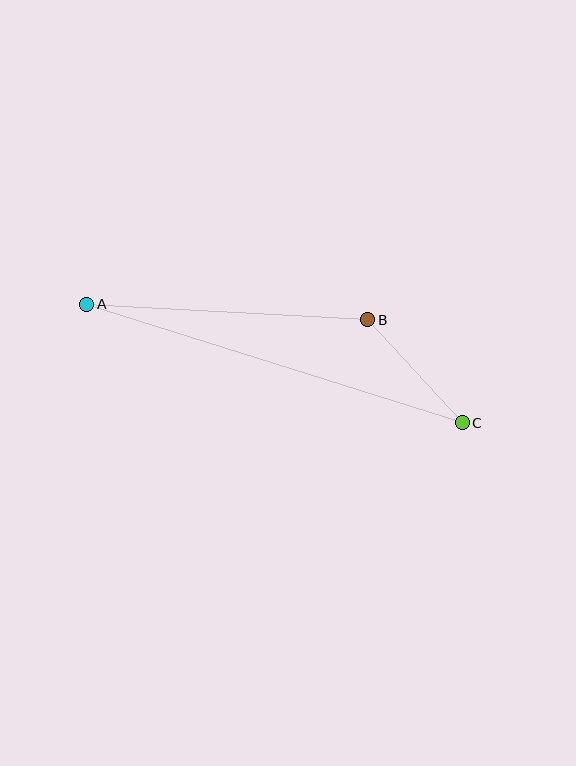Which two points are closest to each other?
Points B and C are closest to each other.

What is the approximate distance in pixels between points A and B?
The distance between A and B is approximately 281 pixels.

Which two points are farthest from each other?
Points A and C are farthest from each other.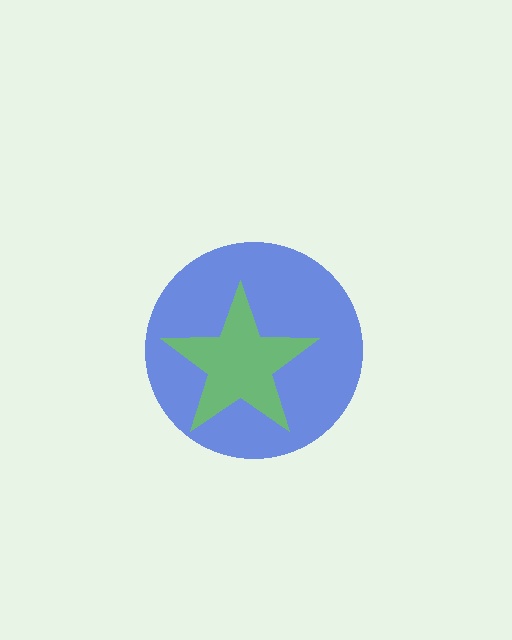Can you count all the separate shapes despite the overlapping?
Yes, there are 2 separate shapes.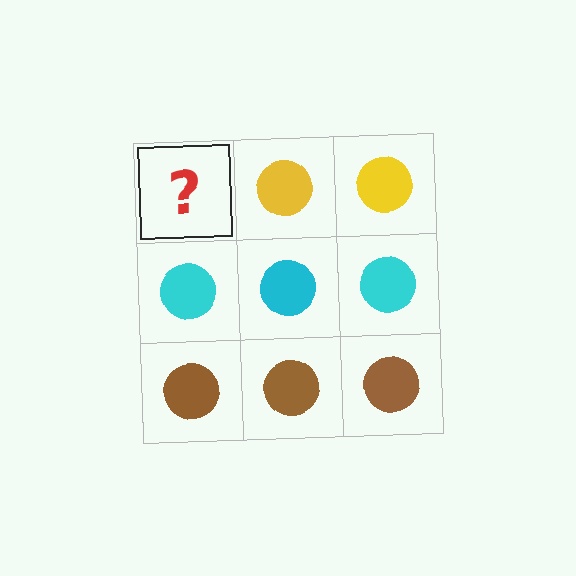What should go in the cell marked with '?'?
The missing cell should contain a yellow circle.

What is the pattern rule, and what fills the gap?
The rule is that each row has a consistent color. The gap should be filled with a yellow circle.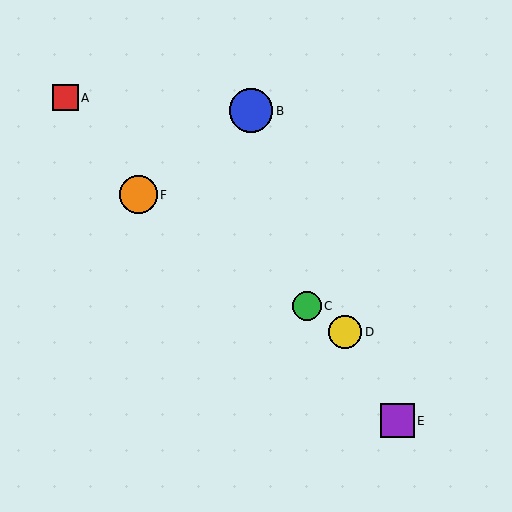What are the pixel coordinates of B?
Object B is at (251, 111).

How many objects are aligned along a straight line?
3 objects (C, D, F) are aligned along a straight line.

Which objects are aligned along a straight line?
Objects C, D, F are aligned along a straight line.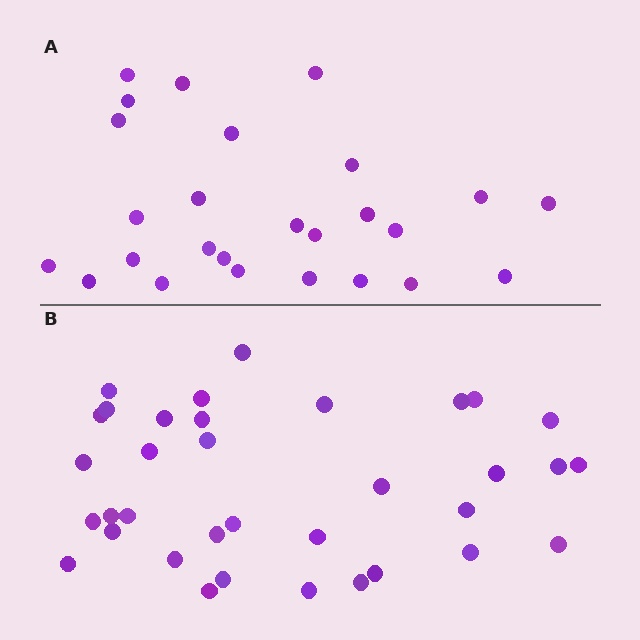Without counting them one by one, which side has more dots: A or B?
Region B (the bottom region) has more dots.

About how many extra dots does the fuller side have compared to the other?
Region B has roughly 8 or so more dots than region A.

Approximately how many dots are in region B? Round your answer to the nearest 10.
About 40 dots. (The exact count is 35, which rounds to 40.)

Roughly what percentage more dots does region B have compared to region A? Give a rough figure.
About 35% more.